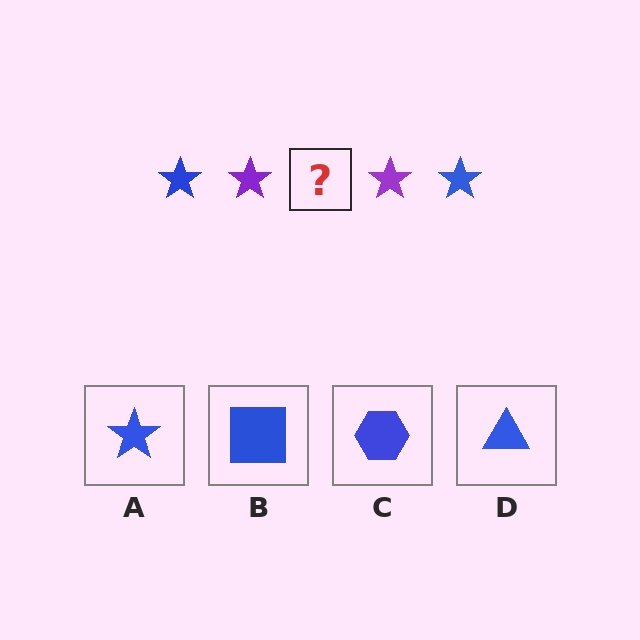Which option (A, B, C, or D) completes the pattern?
A.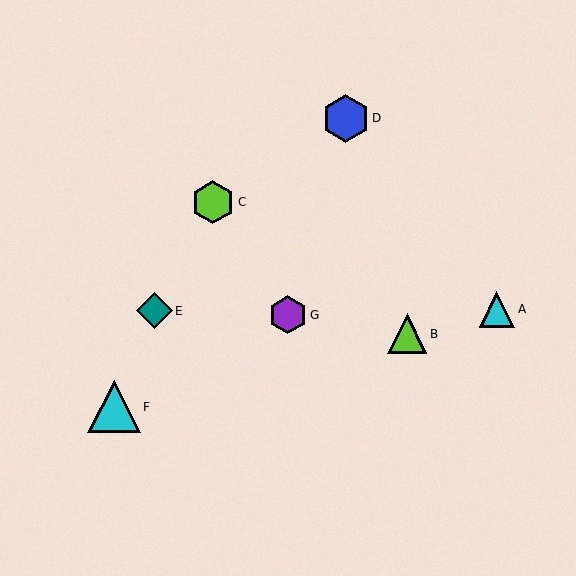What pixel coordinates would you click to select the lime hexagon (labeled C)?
Click at (213, 202) to select the lime hexagon C.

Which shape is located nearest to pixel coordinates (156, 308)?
The teal diamond (labeled E) at (154, 311) is nearest to that location.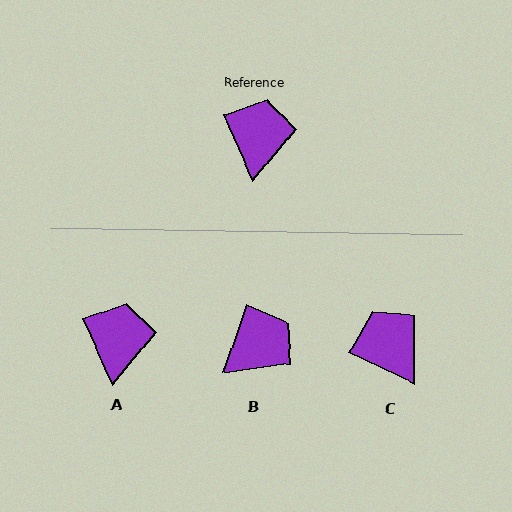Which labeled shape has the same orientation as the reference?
A.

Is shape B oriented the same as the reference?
No, it is off by about 43 degrees.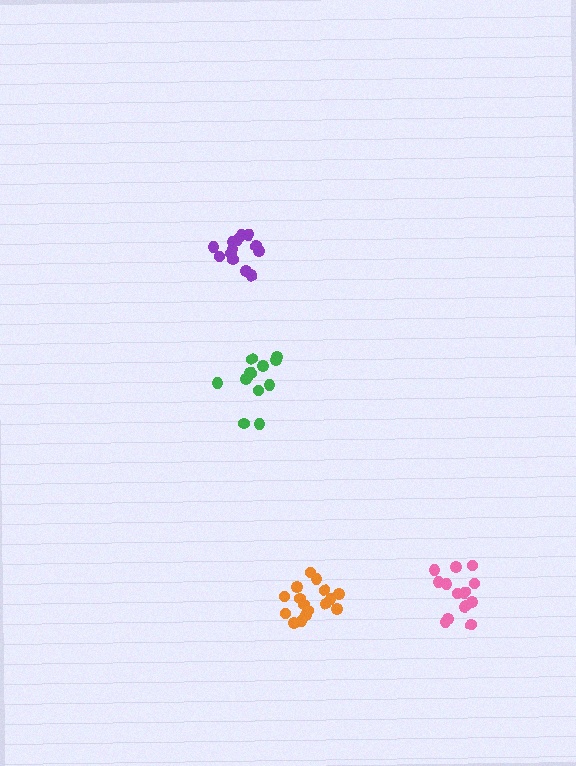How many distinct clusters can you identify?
There are 4 distinct clusters.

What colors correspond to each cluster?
The clusters are colored: orange, green, purple, pink.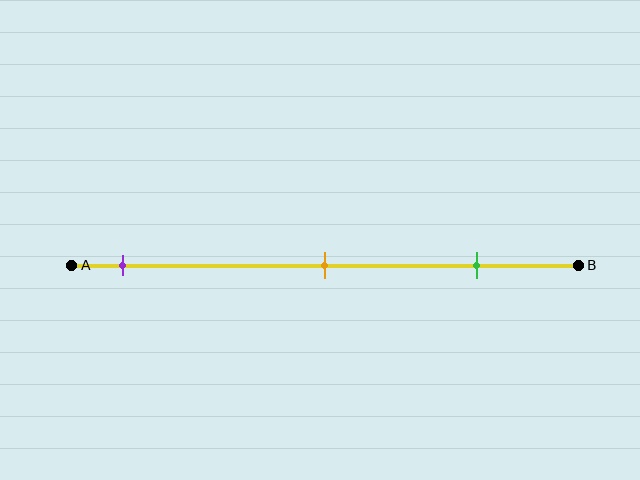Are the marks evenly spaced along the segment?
Yes, the marks are approximately evenly spaced.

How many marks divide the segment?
There are 3 marks dividing the segment.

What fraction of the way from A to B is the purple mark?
The purple mark is approximately 10% (0.1) of the way from A to B.